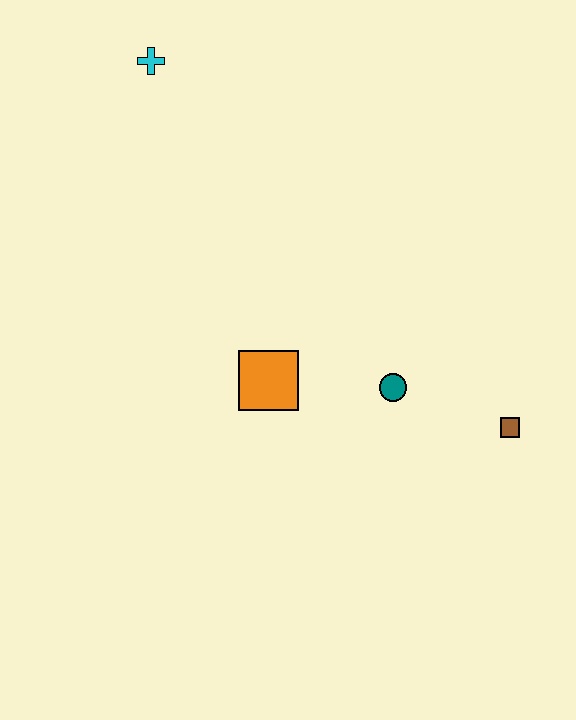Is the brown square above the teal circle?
No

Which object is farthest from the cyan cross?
The brown square is farthest from the cyan cross.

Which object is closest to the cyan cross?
The orange square is closest to the cyan cross.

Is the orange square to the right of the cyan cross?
Yes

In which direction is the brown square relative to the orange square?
The brown square is to the right of the orange square.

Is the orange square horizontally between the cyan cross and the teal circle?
Yes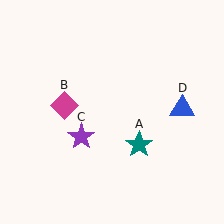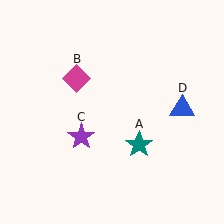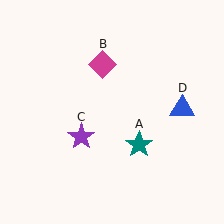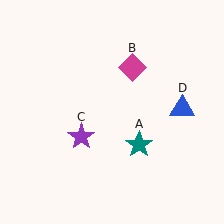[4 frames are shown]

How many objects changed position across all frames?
1 object changed position: magenta diamond (object B).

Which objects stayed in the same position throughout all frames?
Teal star (object A) and purple star (object C) and blue triangle (object D) remained stationary.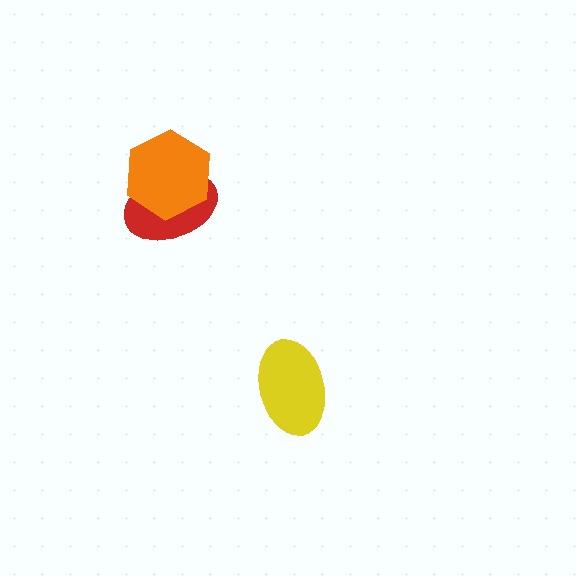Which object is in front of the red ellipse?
The orange hexagon is in front of the red ellipse.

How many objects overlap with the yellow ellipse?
0 objects overlap with the yellow ellipse.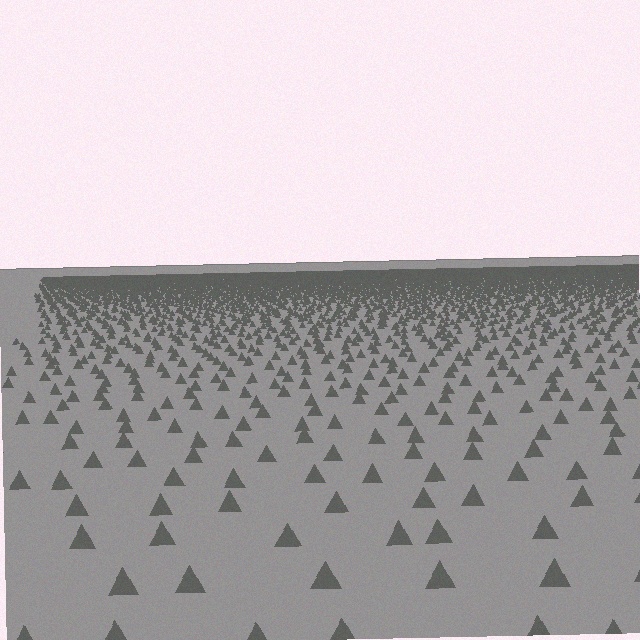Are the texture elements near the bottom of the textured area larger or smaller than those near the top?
Larger. Near the bottom, elements are closer to the viewer and appear at a bigger on-screen size.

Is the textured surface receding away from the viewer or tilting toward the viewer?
The surface is receding away from the viewer. Texture elements get smaller and denser toward the top.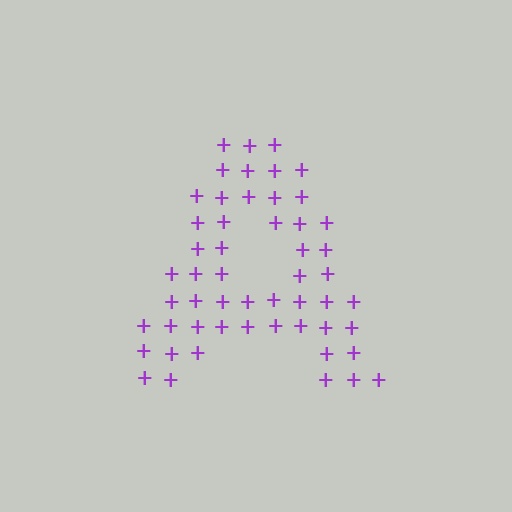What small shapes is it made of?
It is made of small plus signs.